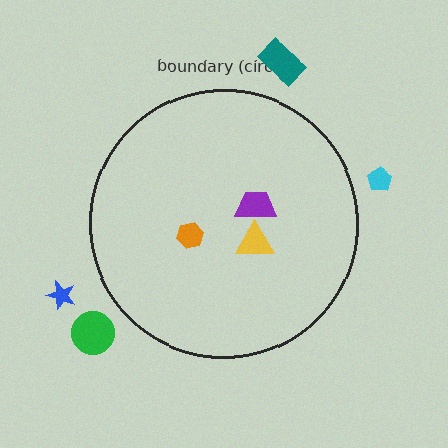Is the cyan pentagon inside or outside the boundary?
Outside.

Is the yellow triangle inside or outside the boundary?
Inside.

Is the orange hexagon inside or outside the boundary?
Inside.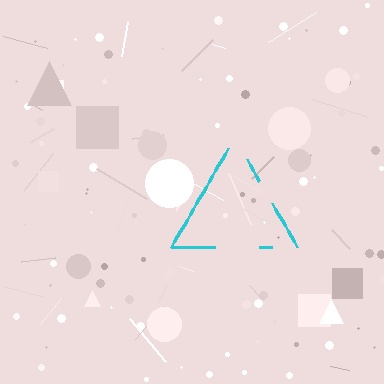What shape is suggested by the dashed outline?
The dashed outline suggests a triangle.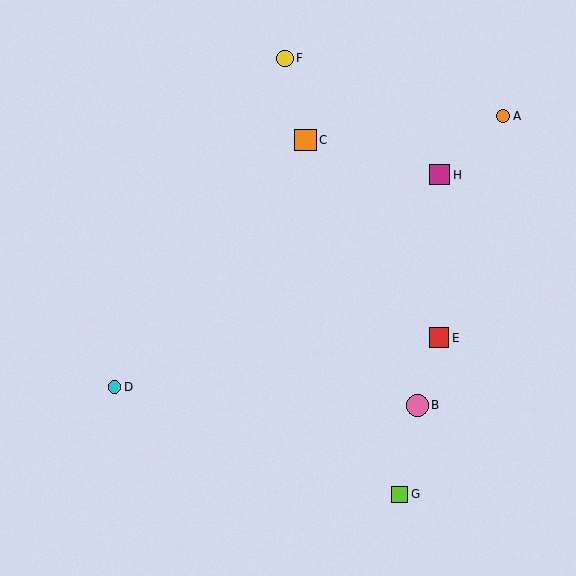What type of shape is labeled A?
Shape A is an orange circle.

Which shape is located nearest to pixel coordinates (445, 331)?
The red square (labeled E) at (439, 338) is nearest to that location.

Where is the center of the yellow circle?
The center of the yellow circle is at (285, 58).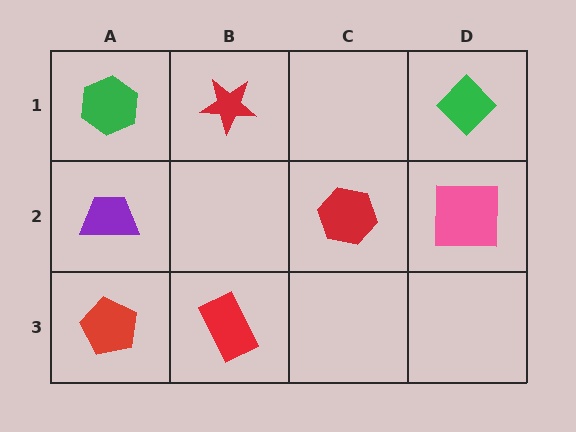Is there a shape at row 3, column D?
No, that cell is empty.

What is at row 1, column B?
A red star.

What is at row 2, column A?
A purple trapezoid.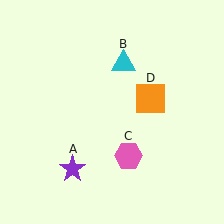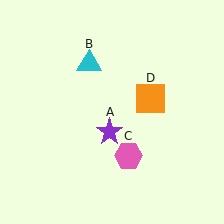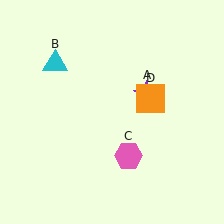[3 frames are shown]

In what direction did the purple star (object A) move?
The purple star (object A) moved up and to the right.